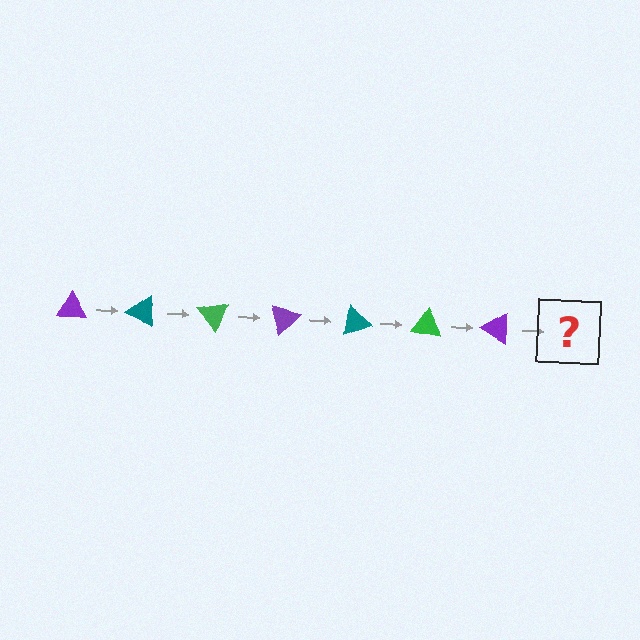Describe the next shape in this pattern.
It should be a teal triangle, rotated 175 degrees from the start.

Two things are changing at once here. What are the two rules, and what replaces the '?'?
The two rules are that it rotates 25 degrees each step and the color cycles through purple, teal, and green. The '?' should be a teal triangle, rotated 175 degrees from the start.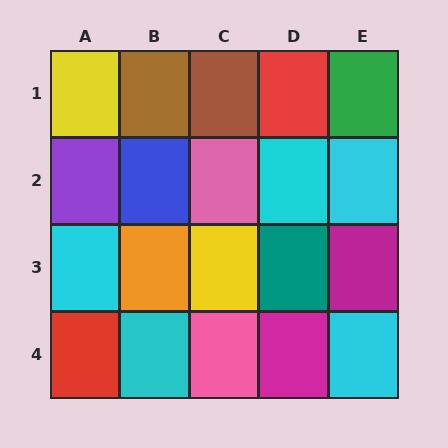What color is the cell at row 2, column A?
Purple.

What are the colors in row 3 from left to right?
Cyan, orange, yellow, teal, magenta.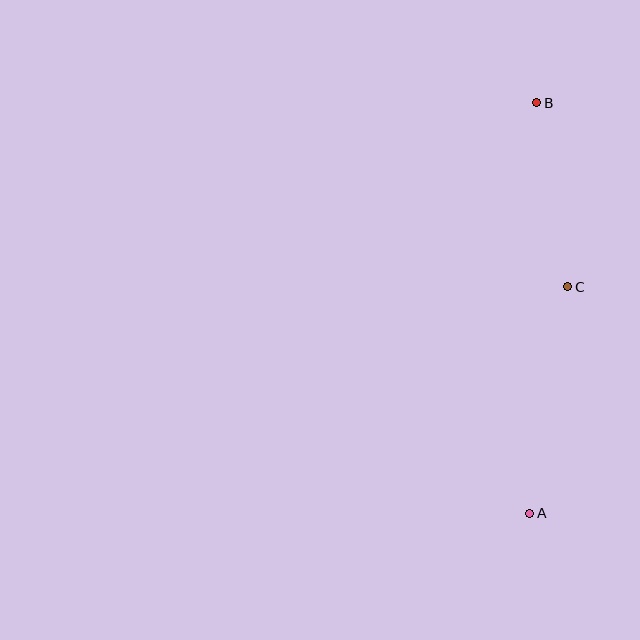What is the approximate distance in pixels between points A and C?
The distance between A and C is approximately 230 pixels.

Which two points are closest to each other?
Points B and C are closest to each other.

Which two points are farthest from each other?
Points A and B are farthest from each other.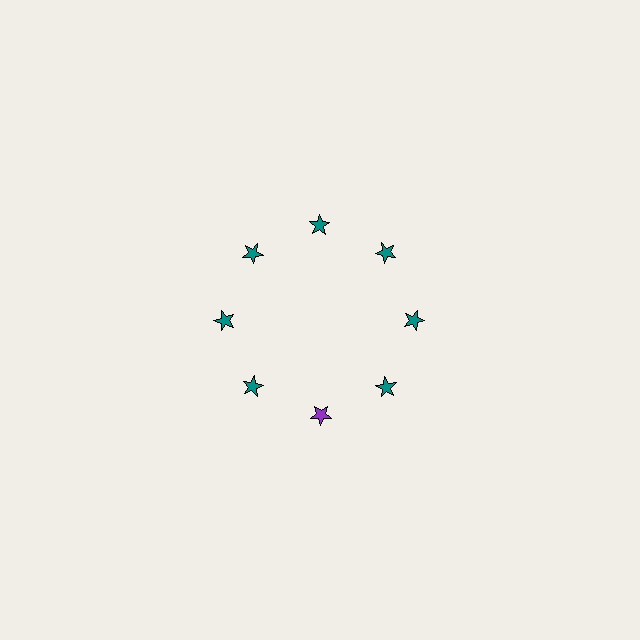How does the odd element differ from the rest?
It has a different color: purple instead of teal.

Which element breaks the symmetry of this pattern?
The purple star at roughly the 6 o'clock position breaks the symmetry. All other shapes are teal stars.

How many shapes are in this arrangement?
There are 8 shapes arranged in a ring pattern.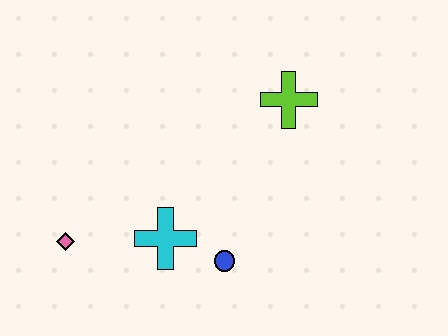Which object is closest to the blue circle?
The cyan cross is closest to the blue circle.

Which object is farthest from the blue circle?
The lime cross is farthest from the blue circle.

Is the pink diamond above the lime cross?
No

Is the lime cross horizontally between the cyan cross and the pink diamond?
No